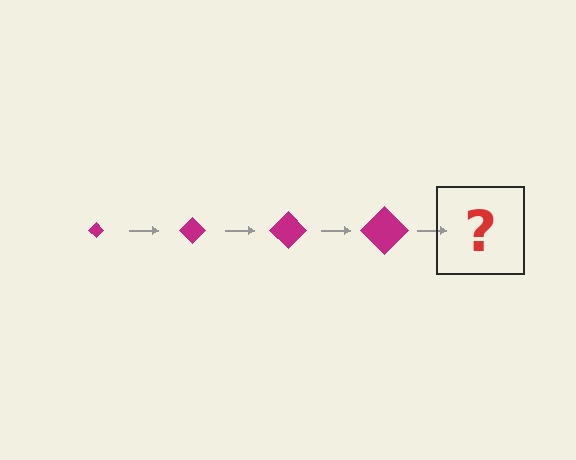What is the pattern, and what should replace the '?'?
The pattern is that the diamond gets progressively larger each step. The '?' should be a magenta diamond, larger than the previous one.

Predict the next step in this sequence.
The next step is a magenta diamond, larger than the previous one.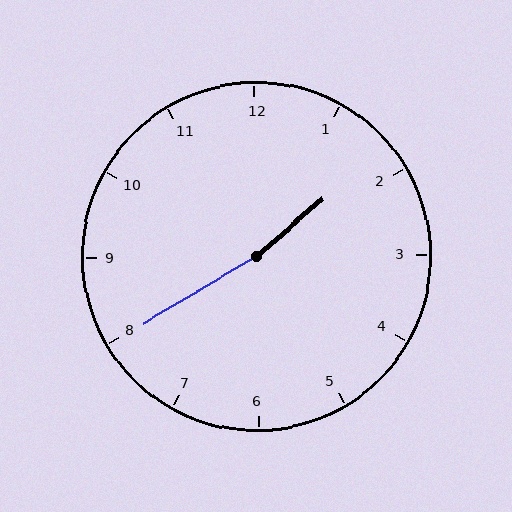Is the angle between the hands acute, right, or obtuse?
It is obtuse.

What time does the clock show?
1:40.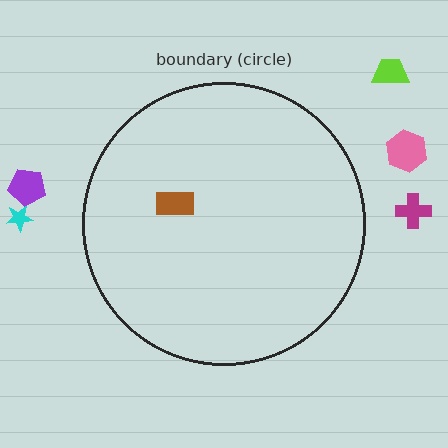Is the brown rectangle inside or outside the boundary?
Inside.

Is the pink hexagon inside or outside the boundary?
Outside.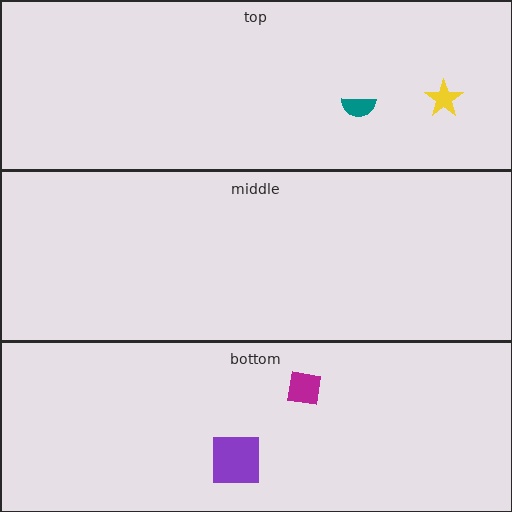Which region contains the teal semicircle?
The top region.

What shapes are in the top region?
The yellow star, the teal semicircle.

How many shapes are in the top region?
2.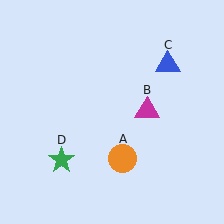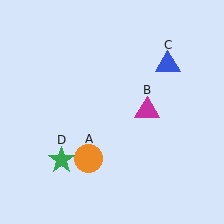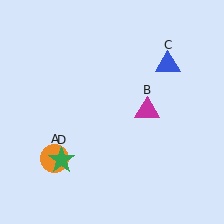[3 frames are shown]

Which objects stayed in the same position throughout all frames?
Magenta triangle (object B) and blue triangle (object C) and green star (object D) remained stationary.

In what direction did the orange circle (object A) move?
The orange circle (object A) moved left.